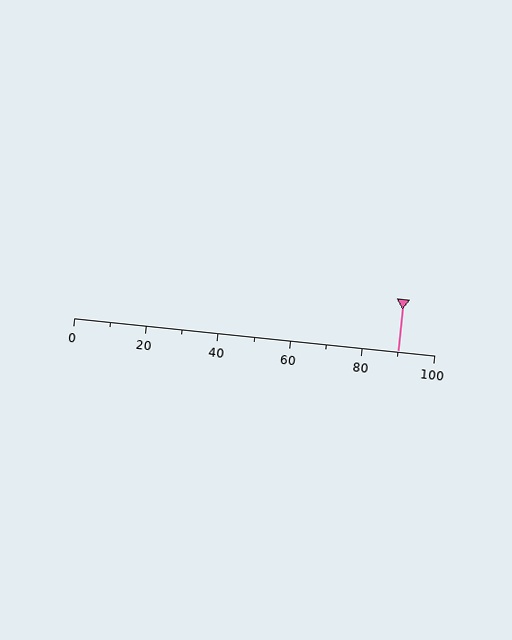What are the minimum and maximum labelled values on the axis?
The axis runs from 0 to 100.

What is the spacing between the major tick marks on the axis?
The major ticks are spaced 20 apart.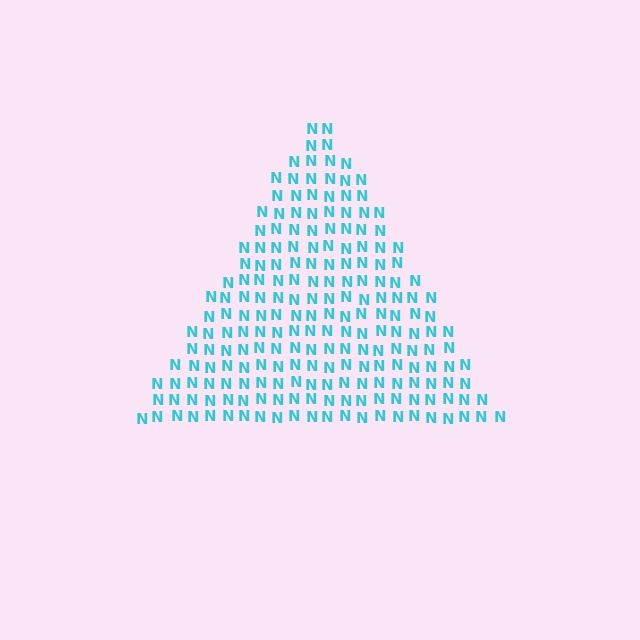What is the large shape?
The large shape is a triangle.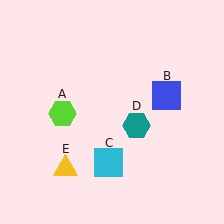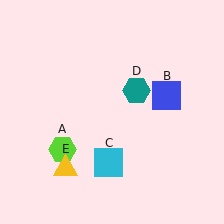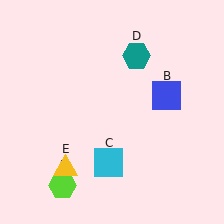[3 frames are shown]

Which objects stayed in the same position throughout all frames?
Blue square (object B) and cyan square (object C) and yellow triangle (object E) remained stationary.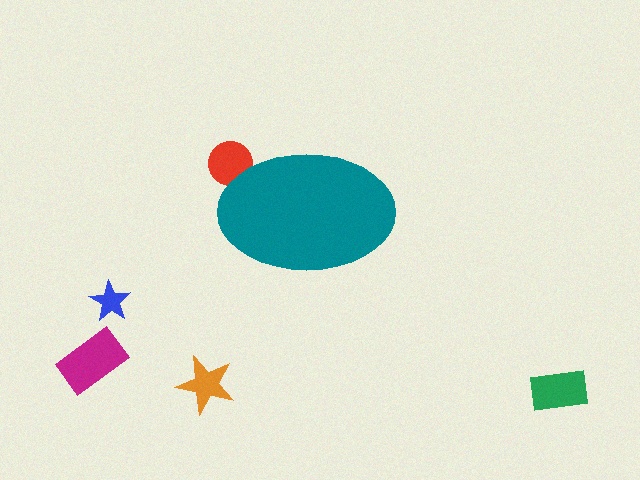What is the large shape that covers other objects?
A teal ellipse.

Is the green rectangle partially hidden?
No, the green rectangle is fully visible.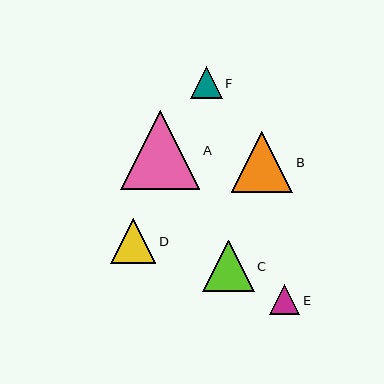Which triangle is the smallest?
Triangle E is the smallest with a size of approximately 30 pixels.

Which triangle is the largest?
Triangle A is the largest with a size of approximately 79 pixels.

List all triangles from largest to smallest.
From largest to smallest: A, B, C, D, F, E.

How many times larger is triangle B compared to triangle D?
Triangle B is approximately 1.4 times the size of triangle D.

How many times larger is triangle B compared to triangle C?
Triangle B is approximately 1.2 times the size of triangle C.